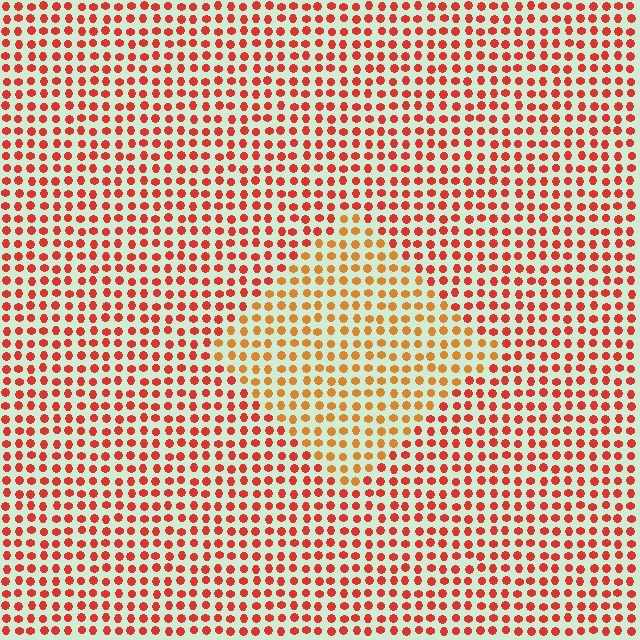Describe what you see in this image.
The image is filled with small red elements in a uniform arrangement. A diamond-shaped region is visible where the elements are tinted to a slightly different hue, forming a subtle color boundary.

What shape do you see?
I see a diamond.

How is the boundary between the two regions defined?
The boundary is defined purely by a slight shift in hue (about 29 degrees). Spacing, size, and orientation are identical on both sides.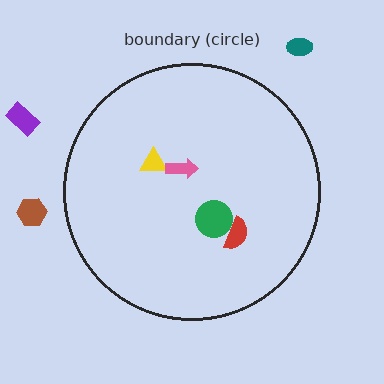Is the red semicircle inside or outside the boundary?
Inside.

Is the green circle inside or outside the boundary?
Inside.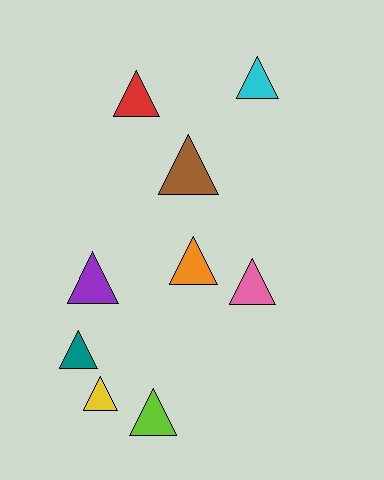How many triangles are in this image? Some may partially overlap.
There are 9 triangles.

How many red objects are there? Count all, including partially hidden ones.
There is 1 red object.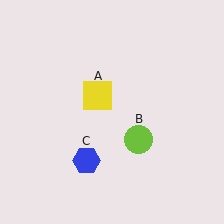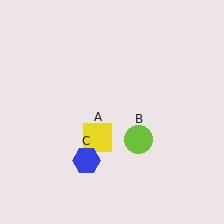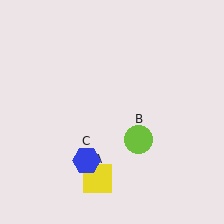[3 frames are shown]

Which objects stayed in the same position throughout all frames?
Lime circle (object B) and blue hexagon (object C) remained stationary.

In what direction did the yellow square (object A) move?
The yellow square (object A) moved down.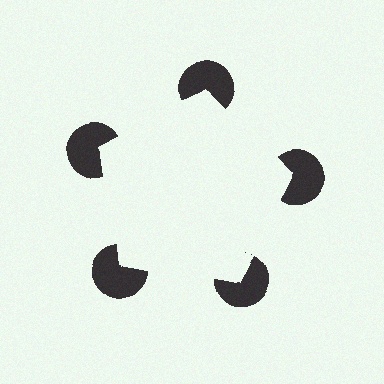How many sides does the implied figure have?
5 sides.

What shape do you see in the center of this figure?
An illusory pentagon — its edges are inferred from the aligned wedge cuts in the pac-man discs, not physically drawn.